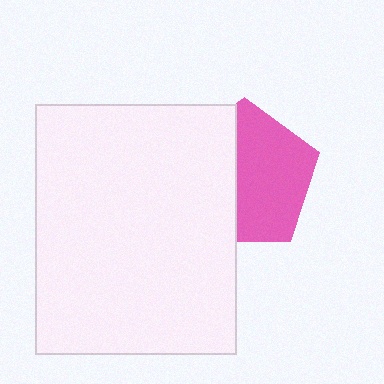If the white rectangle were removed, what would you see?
You would see the complete pink pentagon.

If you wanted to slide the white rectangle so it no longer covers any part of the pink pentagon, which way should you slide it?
Slide it left — that is the most direct way to separate the two shapes.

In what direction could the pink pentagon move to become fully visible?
The pink pentagon could move right. That would shift it out from behind the white rectangle entirely.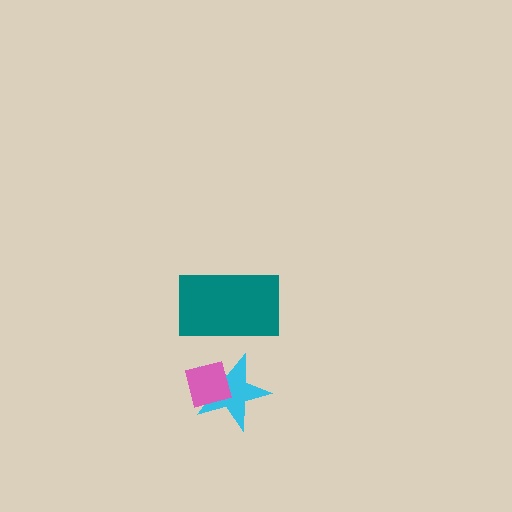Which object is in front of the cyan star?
The pink square is in front of the cyan star.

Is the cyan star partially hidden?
Yes, it is partially covered by another shape.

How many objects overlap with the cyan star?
1 object overlaps with the cyan star.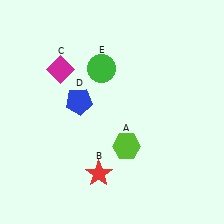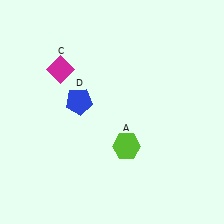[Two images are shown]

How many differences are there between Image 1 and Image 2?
There are 2 differences between the two images.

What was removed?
The green circle (E), the red star (B) were removed in Image 2.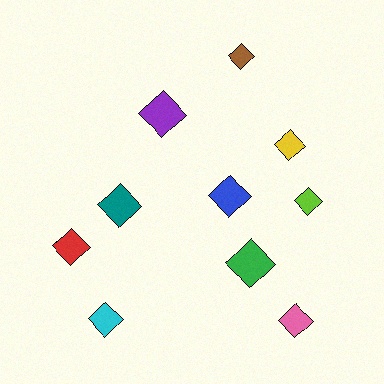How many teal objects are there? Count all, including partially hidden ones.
There is 1 teal object.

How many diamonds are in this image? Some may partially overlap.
There are 10 diamonds.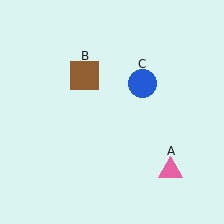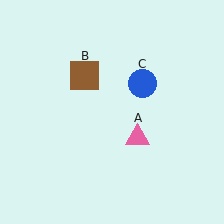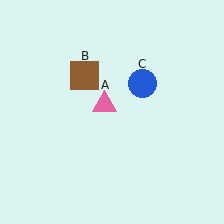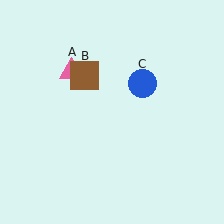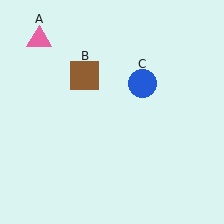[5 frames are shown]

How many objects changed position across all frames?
1 object changed position: pink triangle (object A).